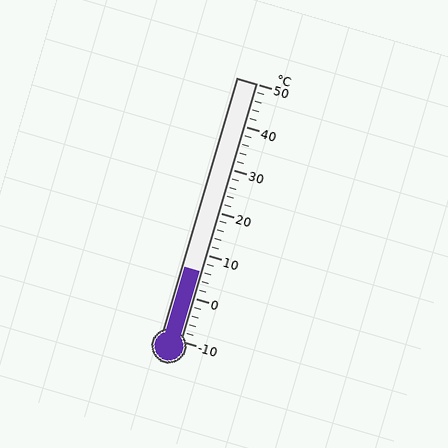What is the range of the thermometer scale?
The thermometer scale ranges from -10°C to 50°C.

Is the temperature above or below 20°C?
The temperature is below 20°C.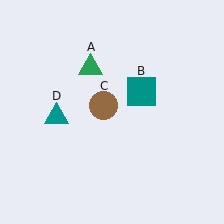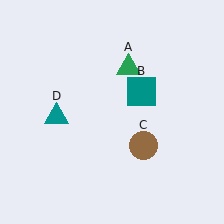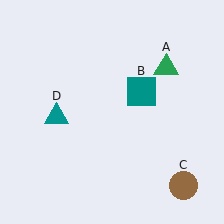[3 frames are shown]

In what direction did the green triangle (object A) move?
The green triangle (object A) moved right.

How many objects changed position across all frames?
2 objects changed position: green triangle (object A), brown circle (object C).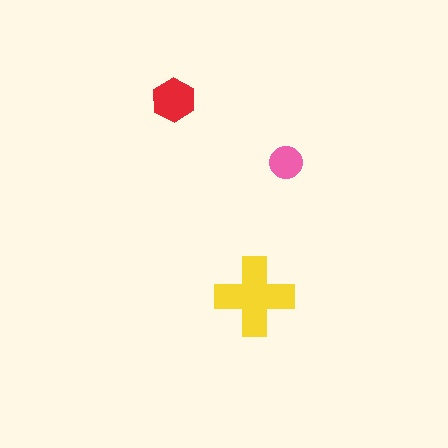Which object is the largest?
The yellow cross.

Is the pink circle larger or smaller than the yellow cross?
Smaller.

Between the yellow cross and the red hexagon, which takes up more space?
The yellow cross.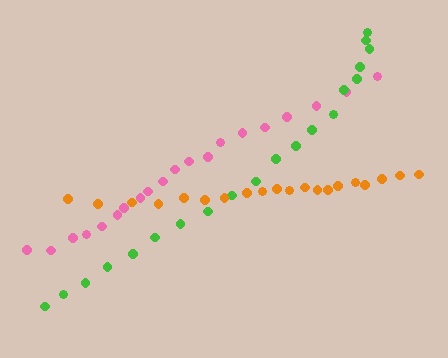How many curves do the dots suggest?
There are 3 distinct paths.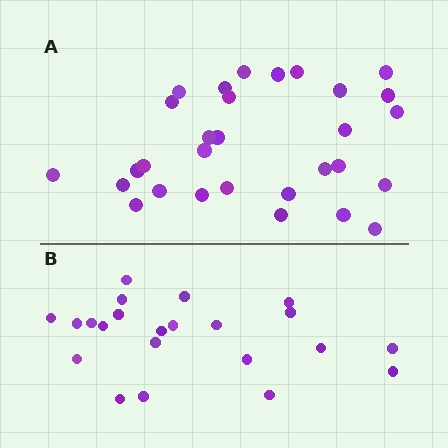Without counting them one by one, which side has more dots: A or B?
Region A (the top region) has more dots.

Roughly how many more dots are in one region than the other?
Region A has roughly 8 or so more dots than region B.